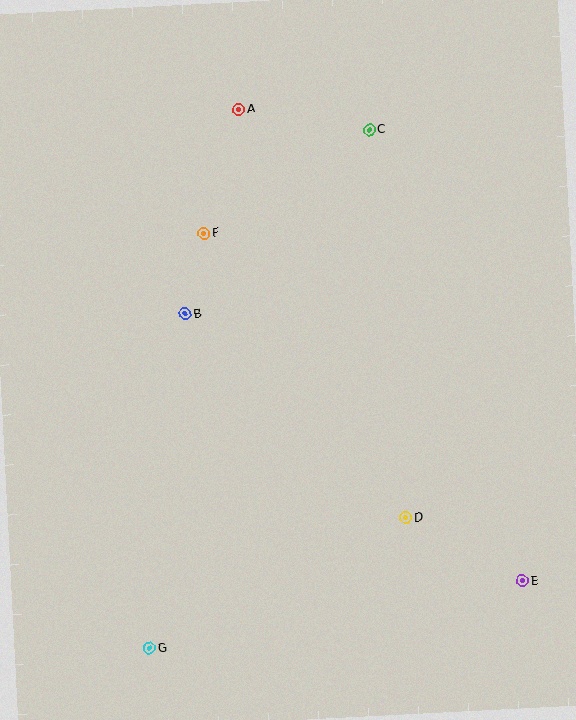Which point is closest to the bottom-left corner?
Point G is closest to the bottom-left corner.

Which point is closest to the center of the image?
Point B at (185, 314) is closest to the center.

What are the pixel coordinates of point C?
Point C is at (370, 130).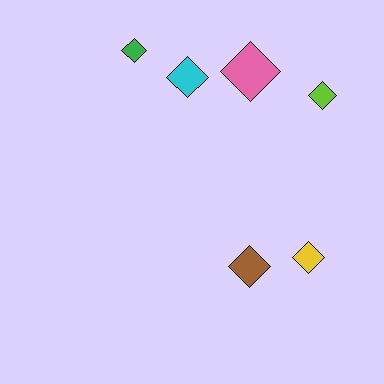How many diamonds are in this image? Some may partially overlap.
There are 6 diamonds.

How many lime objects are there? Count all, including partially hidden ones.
There is 1 lime object.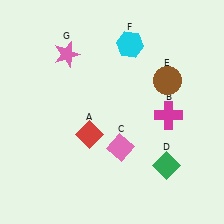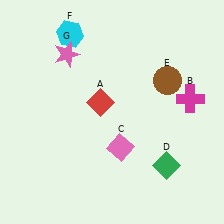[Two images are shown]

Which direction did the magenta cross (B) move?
The magenta cross (B) moved right.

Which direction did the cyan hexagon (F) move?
The cyan hexagon (F) moved left.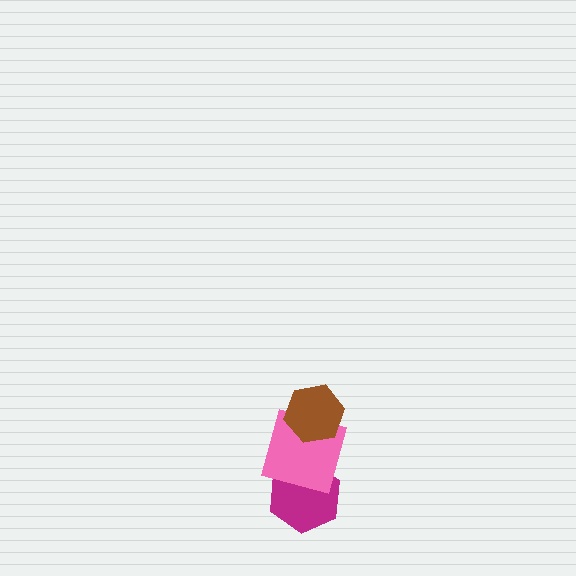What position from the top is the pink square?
The pink square is 2nd from the top.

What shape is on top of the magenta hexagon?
The pink square is on top of the magenta hexagon.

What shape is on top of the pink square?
The brown hexagon is on top of the pink square.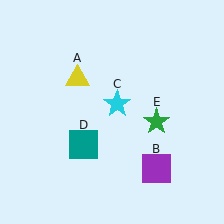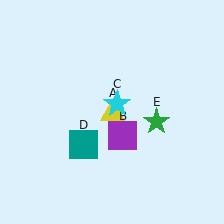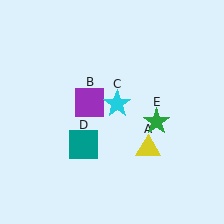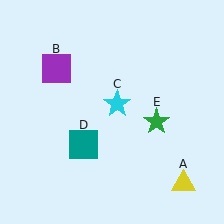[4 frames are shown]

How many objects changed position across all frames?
2 objects changed position: yellow triangle (object A), purple square (object B).